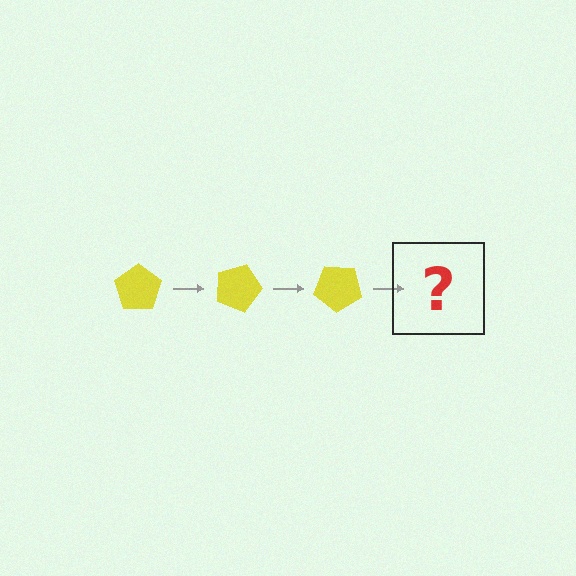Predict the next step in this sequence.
The next step is a yellow pentagon rotated 60 degrees.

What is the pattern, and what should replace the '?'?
The pattern is that the pentagon rotates 20 degrees each step. The '?' should be a yellow pentagon rotated 60 degrees.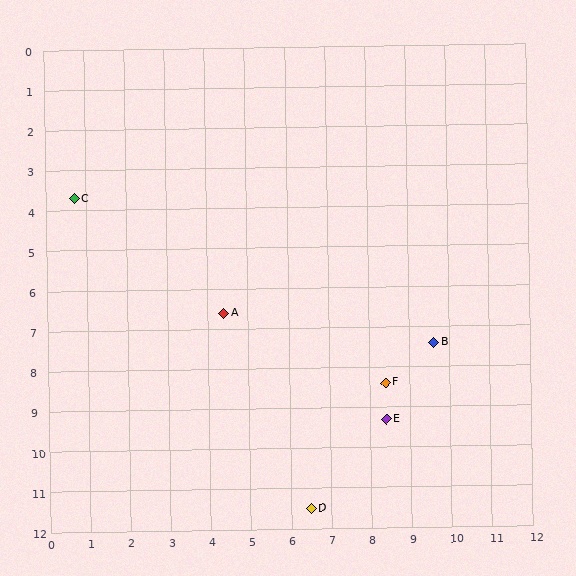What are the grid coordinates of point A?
Point A is at approximately (4.4, 6.6).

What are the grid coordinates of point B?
Point B is at approximately (9.6, 7.4).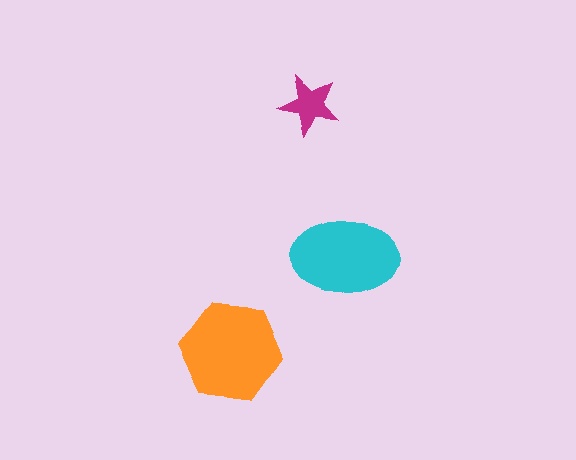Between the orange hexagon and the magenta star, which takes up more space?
The orange hexagon.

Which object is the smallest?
The magenta star.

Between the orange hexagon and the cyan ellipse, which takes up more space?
The orange hexagon.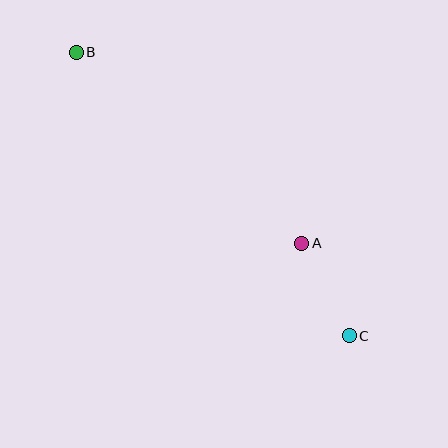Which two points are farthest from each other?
Points B and C are farthest from each other.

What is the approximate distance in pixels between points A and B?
The distance between A and B is approximately 296 pixels.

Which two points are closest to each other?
Points A and C are closest to each other.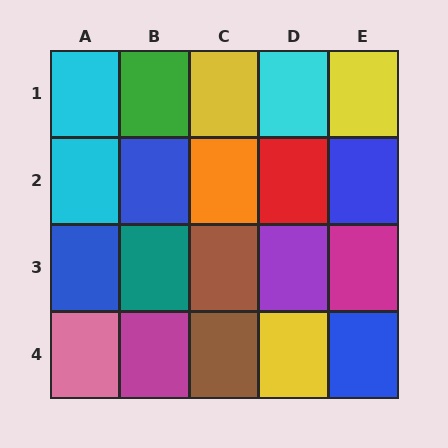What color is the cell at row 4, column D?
Yellow.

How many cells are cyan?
3 cells are cyan.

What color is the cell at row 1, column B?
Green.